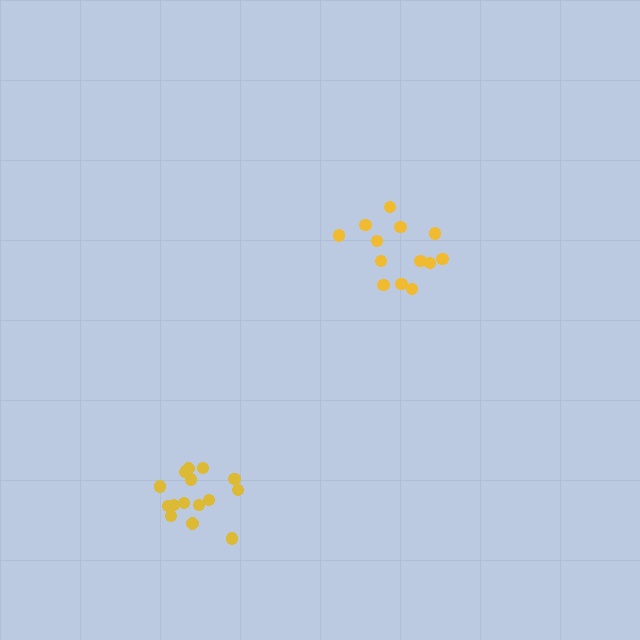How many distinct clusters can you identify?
There are 2 distinct clusters.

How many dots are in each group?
Group 1: 13 dots, Group 2: 15 dots (28 total).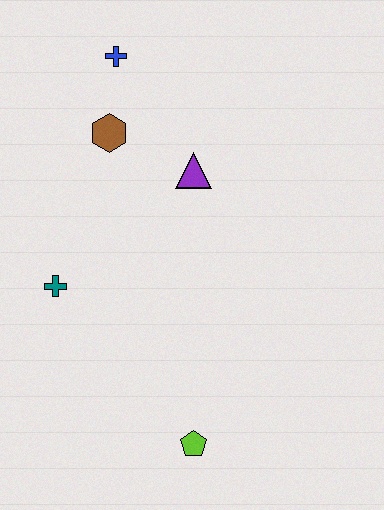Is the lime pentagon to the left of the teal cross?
No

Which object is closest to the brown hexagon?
The blue cross is closest to the brown hexagon.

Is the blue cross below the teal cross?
No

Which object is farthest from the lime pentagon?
The blue cross is farthest from the lime pentagon.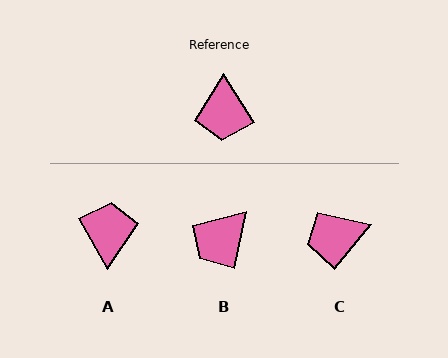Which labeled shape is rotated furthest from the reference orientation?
A, about 177 degrees away.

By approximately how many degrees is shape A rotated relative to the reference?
Approximately 177 degrees counter-clockwise.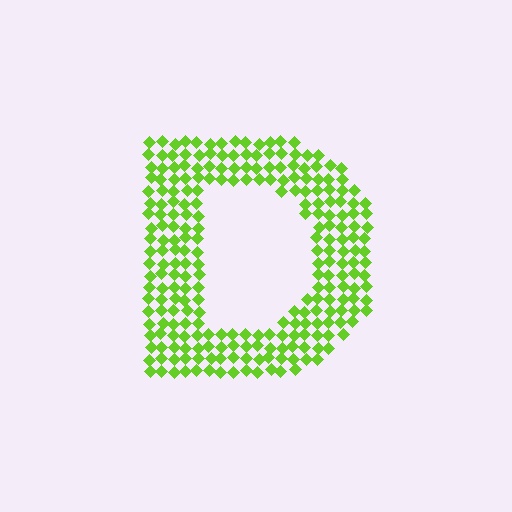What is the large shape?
The large shape is the letter D.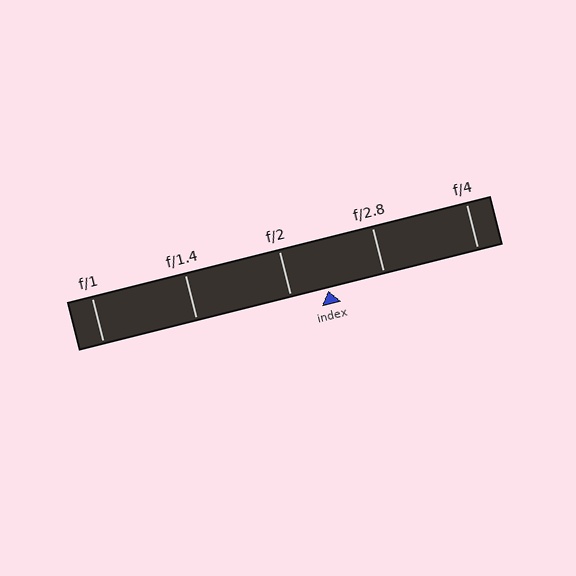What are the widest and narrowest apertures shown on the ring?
The widest aperture shown is f/1 and the narrowest is f/4.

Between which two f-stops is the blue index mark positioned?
The index mark is between f/2 and f/2.8.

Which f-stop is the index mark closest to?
The index mark is closest to f/2.